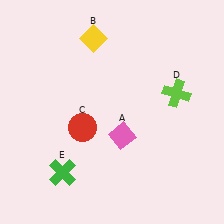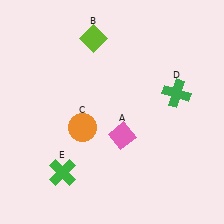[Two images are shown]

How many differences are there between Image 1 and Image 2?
There are 3 differences between the two images.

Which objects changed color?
B changed from yellow to lime. C changed from red to orange. D changed from lime to green.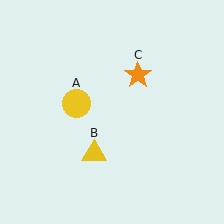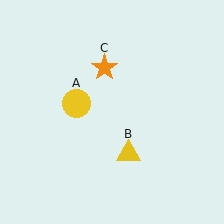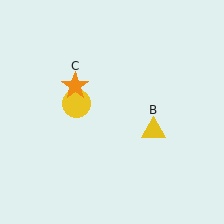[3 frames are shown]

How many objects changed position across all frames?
2 objects changed position: yellow triangle (object B), orange star (object C).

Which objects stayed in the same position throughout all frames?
Yellow circle (object A) remained stationary.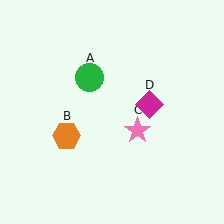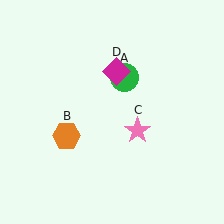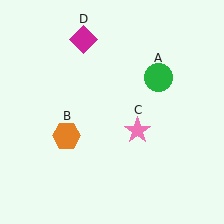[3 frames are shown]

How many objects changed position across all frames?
2 objects changed position: green circle (object A), magenta diamond (object D).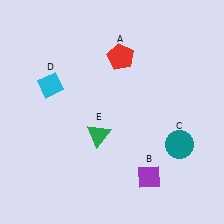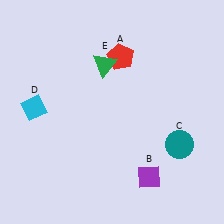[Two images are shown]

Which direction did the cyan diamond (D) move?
The cyan diamond (D) moved down.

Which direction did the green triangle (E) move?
The green triangle (E) moved up.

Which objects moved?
The objects that moved are: the cyan diamond (D), the green triangle (E).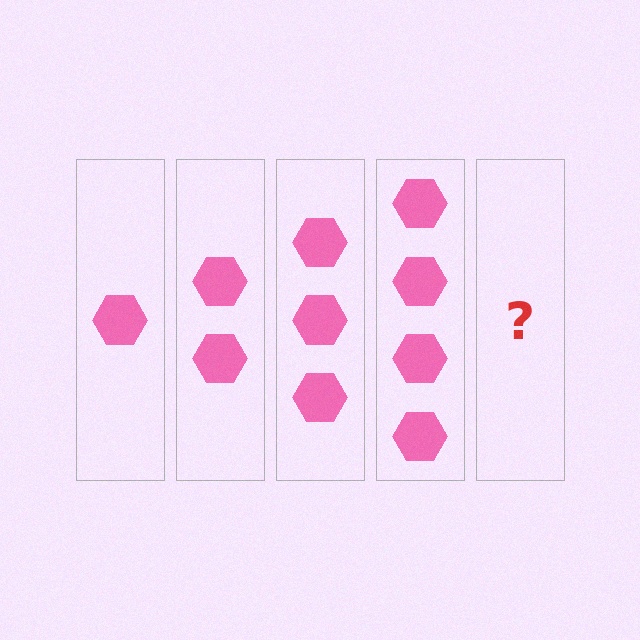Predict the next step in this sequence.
The next step is 5 hexagons.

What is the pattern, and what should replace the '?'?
The pattern is that each step adds one more hexagon. The '?' should be 5 hexagons.